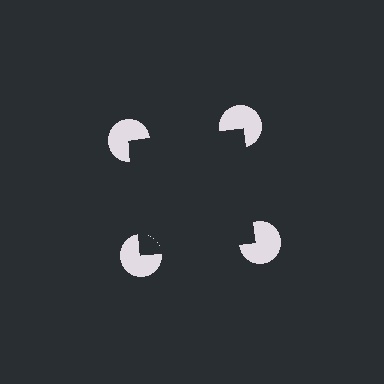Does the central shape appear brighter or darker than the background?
It typically appears slightly darker than the background, even though no actual brightness change is drawn.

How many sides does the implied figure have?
4 sides.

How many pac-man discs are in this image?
There are 4 — one at each vertex of the illusory square.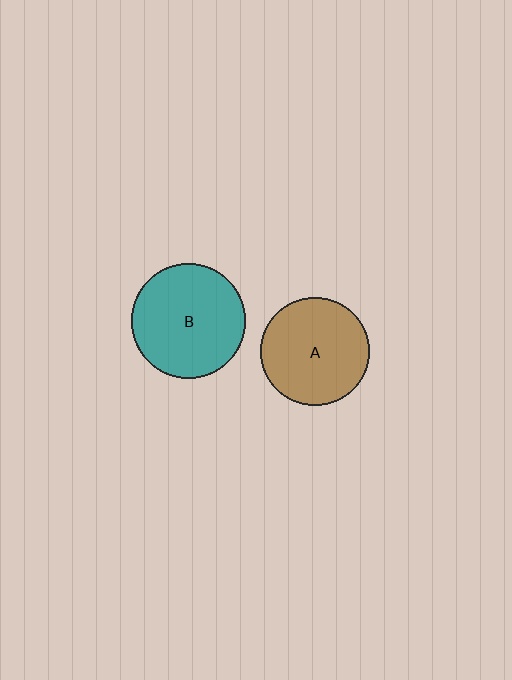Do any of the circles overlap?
No, none of the circles overlap.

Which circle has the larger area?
Circle B (teal).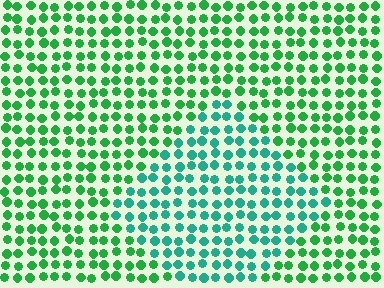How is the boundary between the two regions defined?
The boundary is defined purely by a slight shift in hue (about 35 degrees). Spacing, size, and orientation are identical on both sides.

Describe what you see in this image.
The image is filled with small green elements in a uniform arrangement. A diamond-shaped region is visible where the elements are tinted to a slightly different hue, forming a subtle color boundary.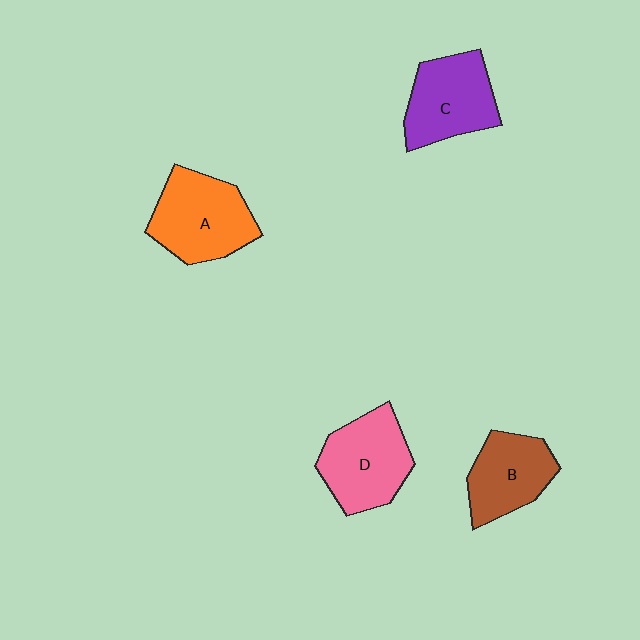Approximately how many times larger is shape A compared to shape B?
Approximately 1.3 times.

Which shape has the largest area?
Shape A (orange).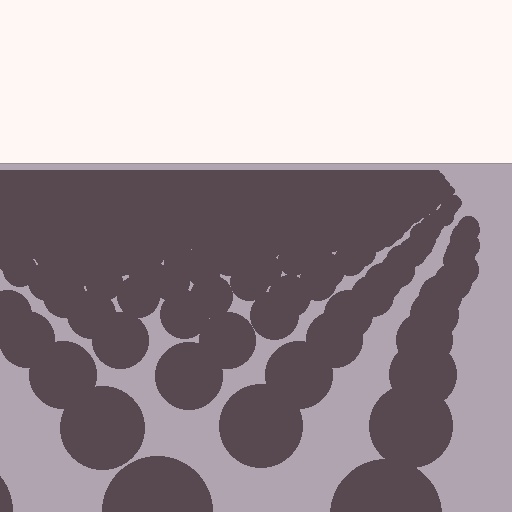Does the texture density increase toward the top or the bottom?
Density increases toward the top.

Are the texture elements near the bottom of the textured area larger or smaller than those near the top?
Larger. Near the bottom, elements are closer to the viewer and appear at a bigger on-screen size.